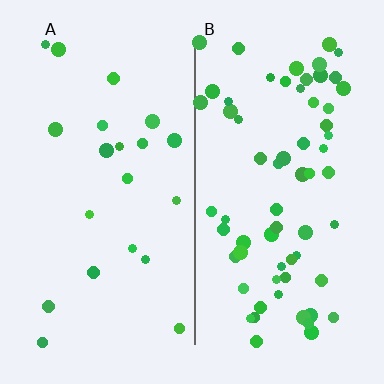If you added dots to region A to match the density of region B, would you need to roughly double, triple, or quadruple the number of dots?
Approximately triple.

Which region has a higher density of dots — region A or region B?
B (the right).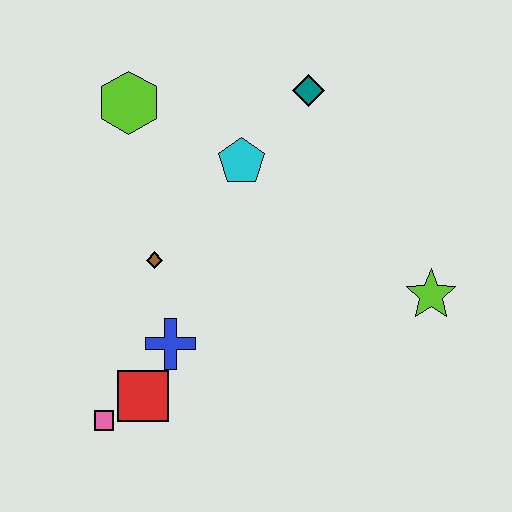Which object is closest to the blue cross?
The red square is closest to the blue cross.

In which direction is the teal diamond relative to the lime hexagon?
The teal diamond is to the right of the lime hexagon.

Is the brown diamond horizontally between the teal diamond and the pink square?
Yes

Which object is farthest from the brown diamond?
The lime star is farthest from the brown diamond.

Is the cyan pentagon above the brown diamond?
Yes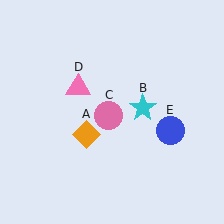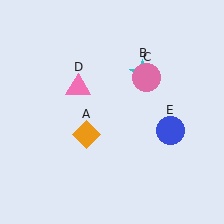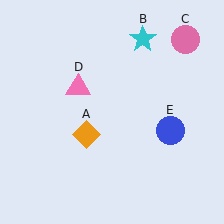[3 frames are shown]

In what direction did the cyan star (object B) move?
The cyan star (object B) moved up.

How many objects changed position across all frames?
2 objects changed position: cyan star (object B), pink circle (object C).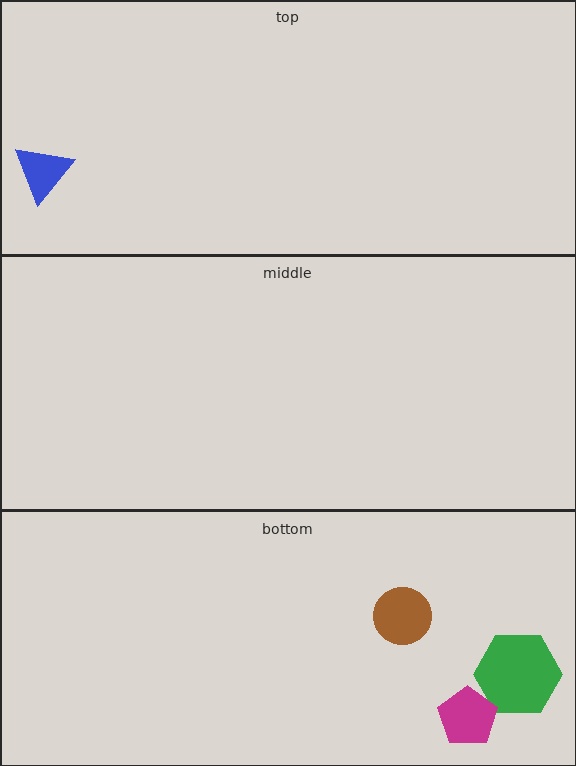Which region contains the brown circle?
The bottom region.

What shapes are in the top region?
The blue triangle.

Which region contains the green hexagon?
The bottom region.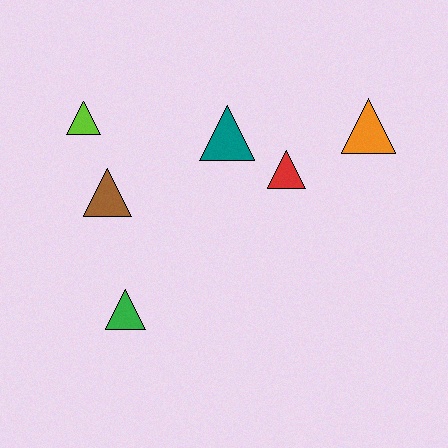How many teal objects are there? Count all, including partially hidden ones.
There is 1 teal object.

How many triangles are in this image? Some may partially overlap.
There are 6 triangles.